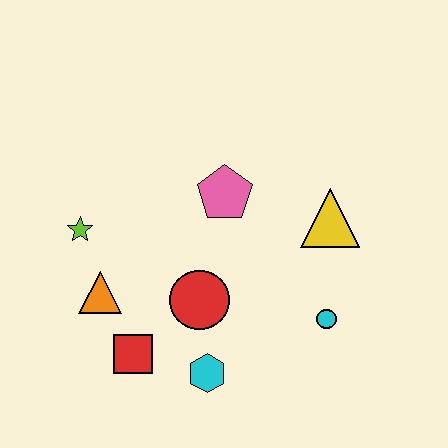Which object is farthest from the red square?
The yellow triangle is farthest from the red square.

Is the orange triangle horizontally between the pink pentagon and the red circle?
No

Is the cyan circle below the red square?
No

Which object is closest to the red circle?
The cyan hexagon is closest to the red circle.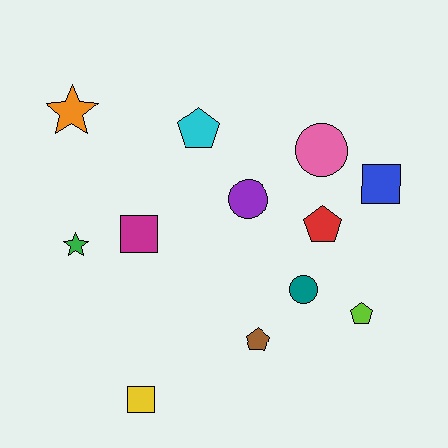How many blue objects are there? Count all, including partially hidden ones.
There is 1 blue object.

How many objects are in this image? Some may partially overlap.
There are 12 objects.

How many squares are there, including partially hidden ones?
There are 3 squares.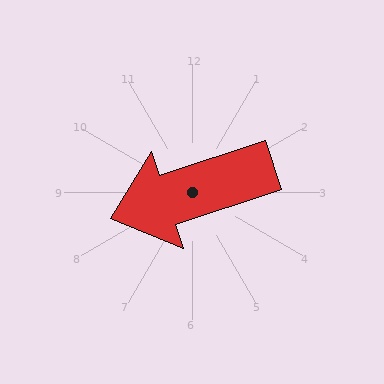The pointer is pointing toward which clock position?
Roughly 8 o'clock.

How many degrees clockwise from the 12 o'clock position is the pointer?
Approximately 252 degrees.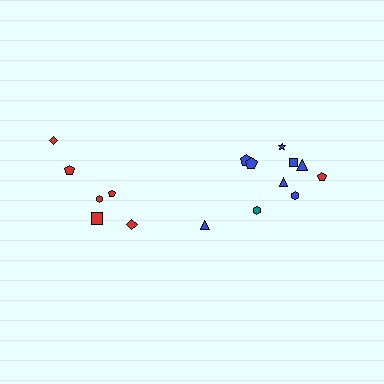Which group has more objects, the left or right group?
The right group.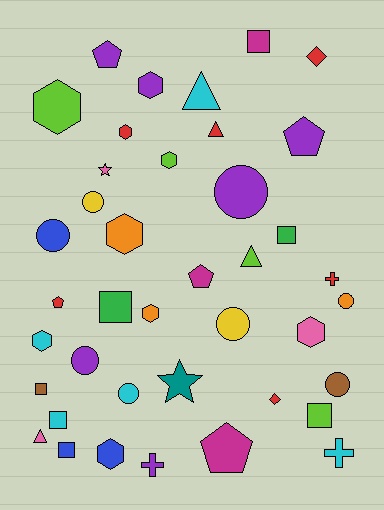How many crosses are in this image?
There are 3 crosses.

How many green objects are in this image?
There are 2 green objects.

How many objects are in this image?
There are 40 objects.